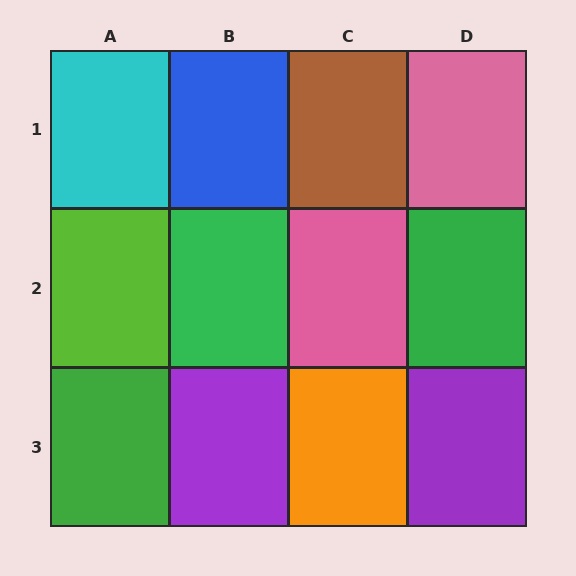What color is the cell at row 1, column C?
Brown.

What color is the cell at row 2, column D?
Green.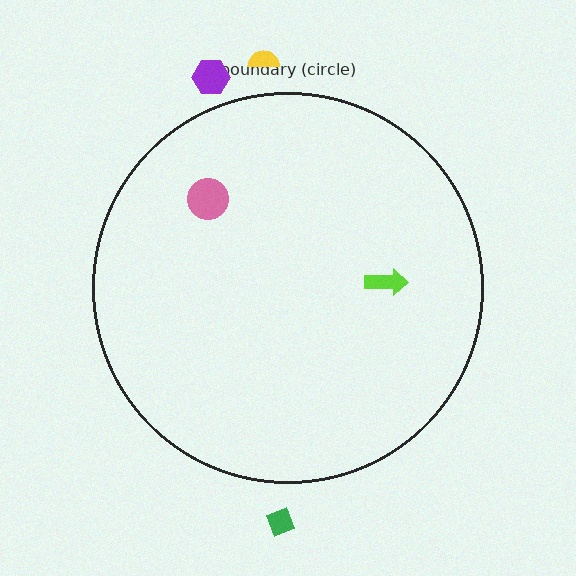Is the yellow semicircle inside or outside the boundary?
Outside.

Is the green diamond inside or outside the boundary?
Outside.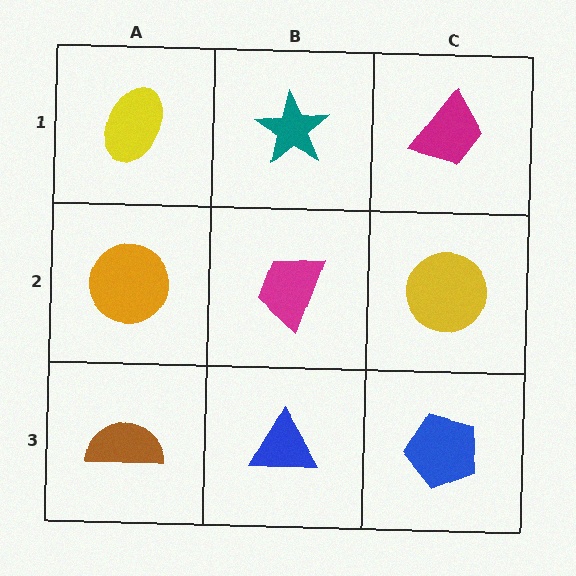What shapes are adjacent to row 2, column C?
A magenta trapezoid (row 1, column C), a blue pentagon (row 3, column C), a magenta trapezoid (row 2, column B).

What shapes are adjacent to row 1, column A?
An orange circle (row 2, column A), a teal star (row 1, column B).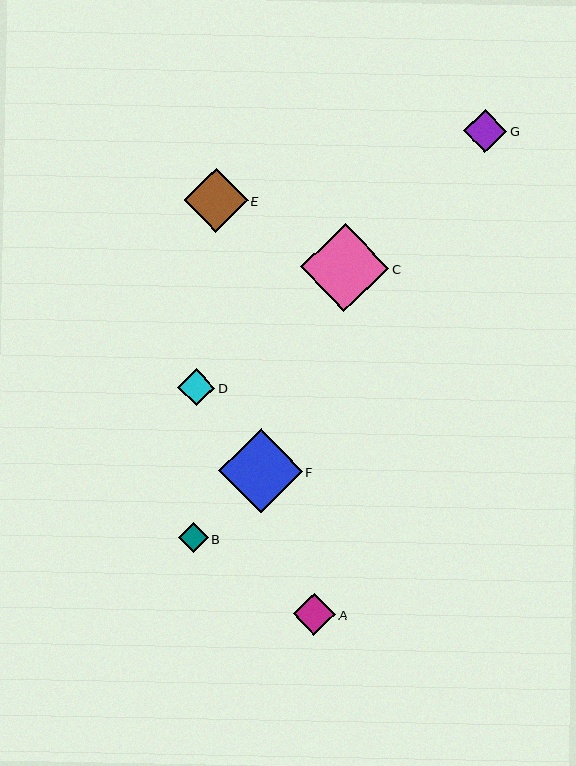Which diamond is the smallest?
Diamond B is the smallest with a size of approximately 29 pixels.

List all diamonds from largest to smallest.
From largest to smallest: C, F, E, G, A, D, B.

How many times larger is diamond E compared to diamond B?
Diamond E is approximately 2.2 times the size of diamond B.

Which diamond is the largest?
Diamond C is the largest with a size of approximately 88 pixels.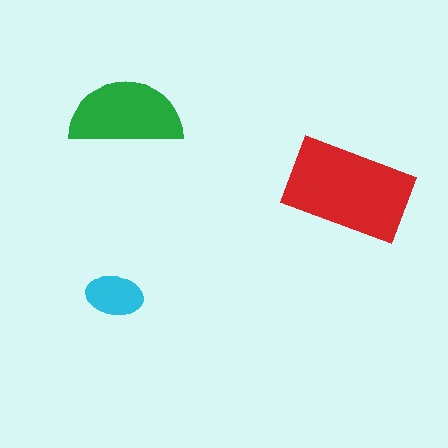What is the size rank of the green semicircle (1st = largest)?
2nd.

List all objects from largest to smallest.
The red rectangle, the green semicircle, the cyan ellipse.